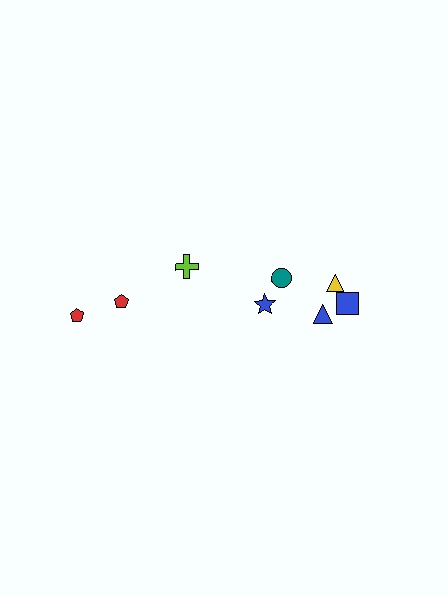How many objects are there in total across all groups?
There are 8 objects.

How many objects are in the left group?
There are 3 objects.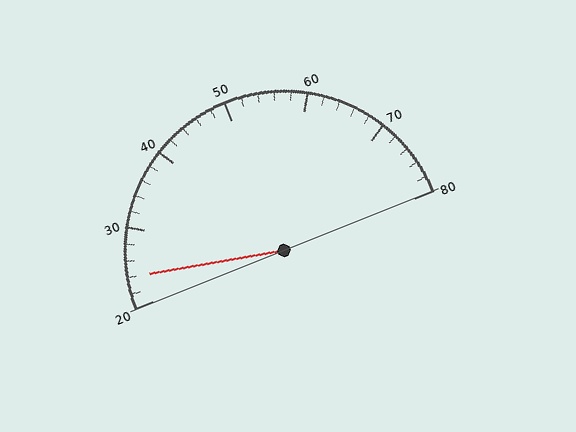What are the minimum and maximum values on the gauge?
The gauge ranges from 20 to 80.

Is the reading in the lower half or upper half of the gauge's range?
The reading is in the lower half of the range (20 to 80).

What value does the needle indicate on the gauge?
The needle indicates approximately 24.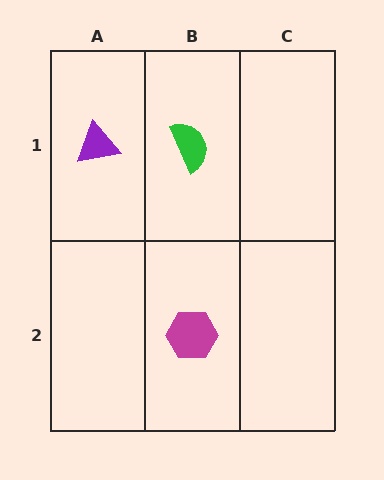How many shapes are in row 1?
2 shapes.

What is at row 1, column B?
A green semicircle.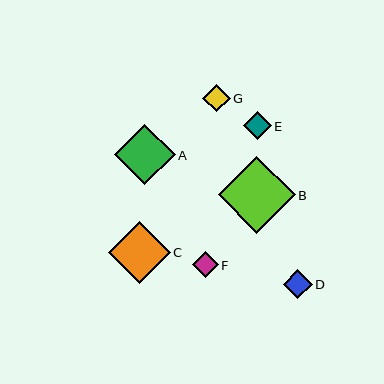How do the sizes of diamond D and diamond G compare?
Diamond D and diamond G are approximately the same size.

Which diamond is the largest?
Diamond B is the largest with a size of approximately 77 pixels.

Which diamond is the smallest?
Diamond F is the smallest with a size of approximately 25 pixels.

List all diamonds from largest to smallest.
From largest to smallest: B, C, A, D, E, G, F.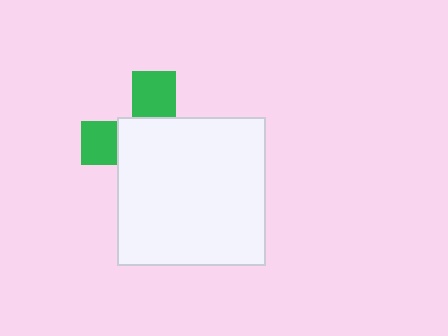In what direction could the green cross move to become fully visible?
The green cross could move toward the upper-left. That would shift it out from behind the white square entirely.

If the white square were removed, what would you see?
You would see the complete green cross.